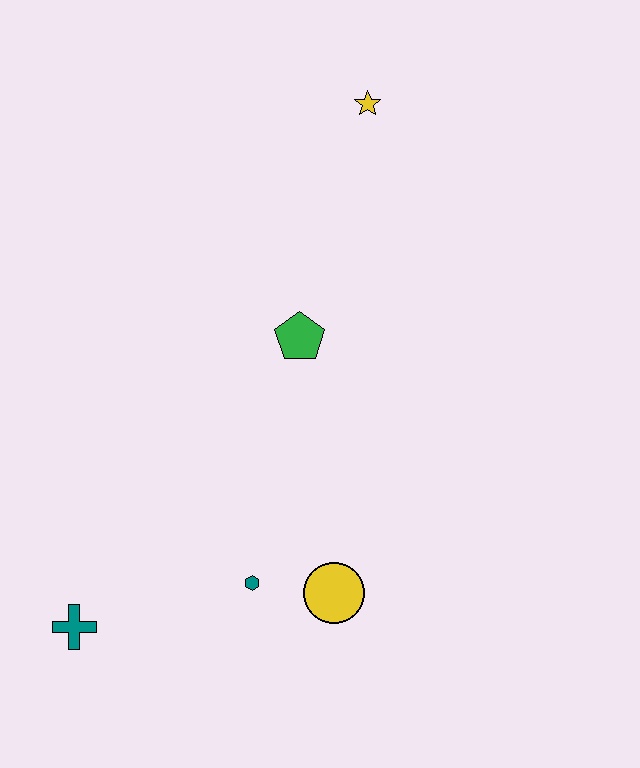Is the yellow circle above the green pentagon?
No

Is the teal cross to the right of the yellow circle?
No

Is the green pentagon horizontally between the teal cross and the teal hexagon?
No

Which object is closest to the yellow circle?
The teal hexagon is closest to the yellow circle.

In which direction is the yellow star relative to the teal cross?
The yellow star is above the teal cross.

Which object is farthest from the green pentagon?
The teal cross is farthest from the green pentagon.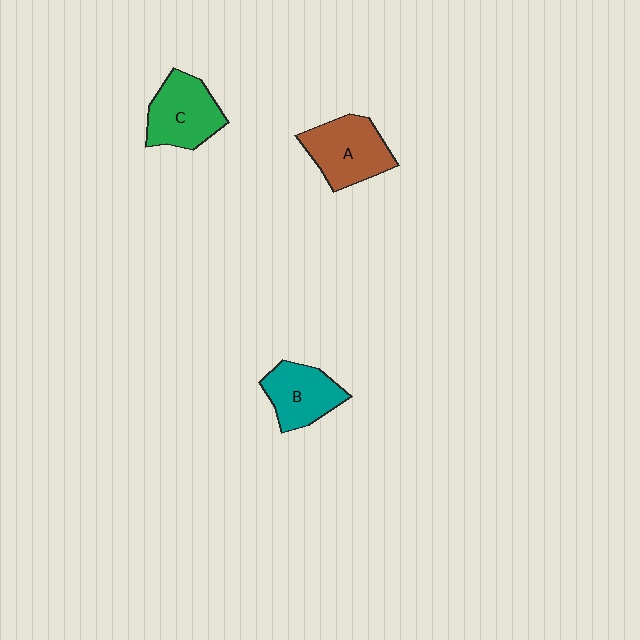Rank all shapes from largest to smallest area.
From largest to smallest: A (brown), C (green), B (teal).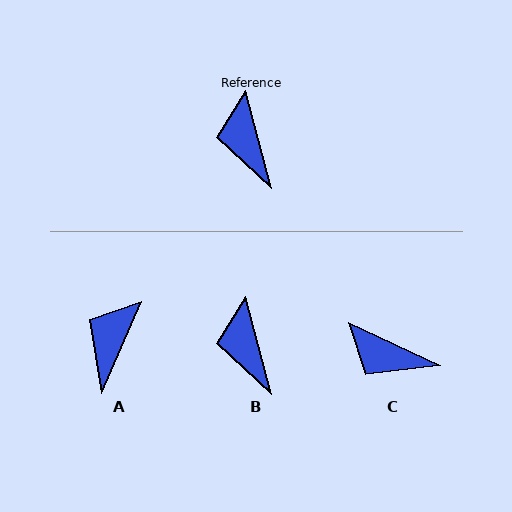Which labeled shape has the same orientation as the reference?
B.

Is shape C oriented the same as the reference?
No, it is off by about 50 degrees.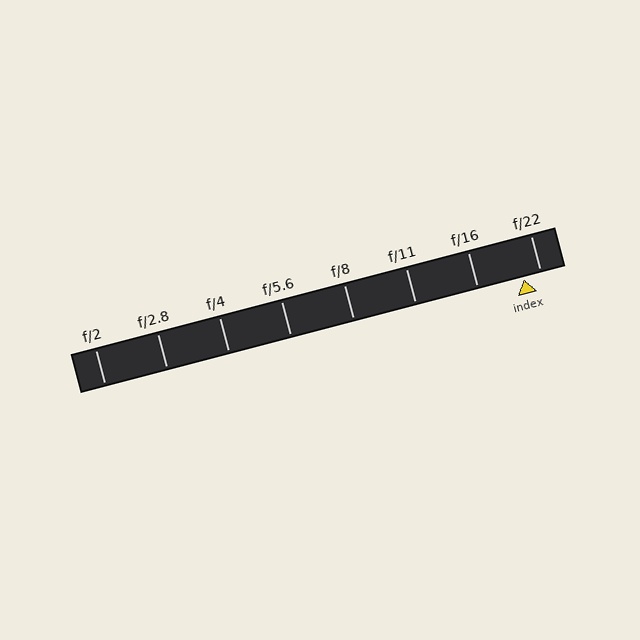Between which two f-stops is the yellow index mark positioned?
The index mark is between f/16 and f/22.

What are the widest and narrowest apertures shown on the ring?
The widest aperture shown is f/2 and the narrowest is f/22.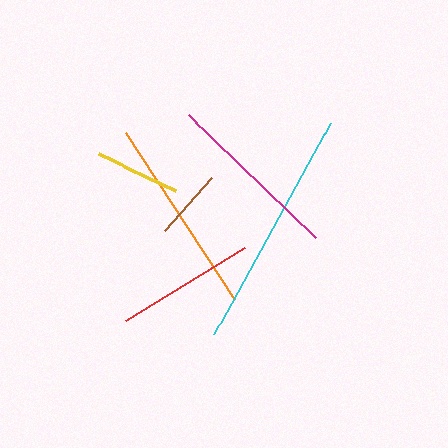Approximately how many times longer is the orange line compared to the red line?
The orange line is approximately 1.4 times the length of the red line.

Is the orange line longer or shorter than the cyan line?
The cyan line is longer than the orange line.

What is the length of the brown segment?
The brown segment is approximately 71 pixels long.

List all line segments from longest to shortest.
From longest to shortest: cyan, orange, magenta, red, yellow, brown.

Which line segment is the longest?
The cyan line is the longest at approximately 242 pixels.